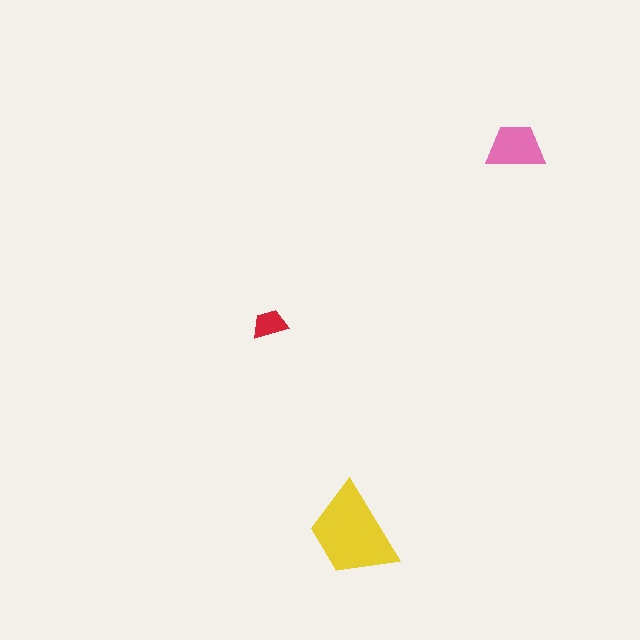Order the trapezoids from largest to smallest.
the yellow one, the pink one, the red one.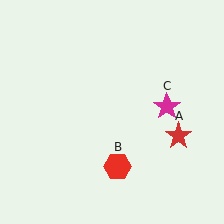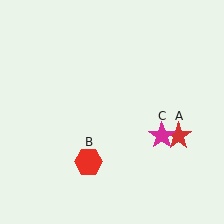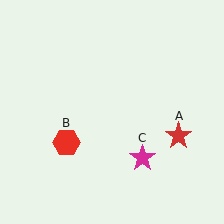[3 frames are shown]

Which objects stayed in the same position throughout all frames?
Red star (object A) remained stationary.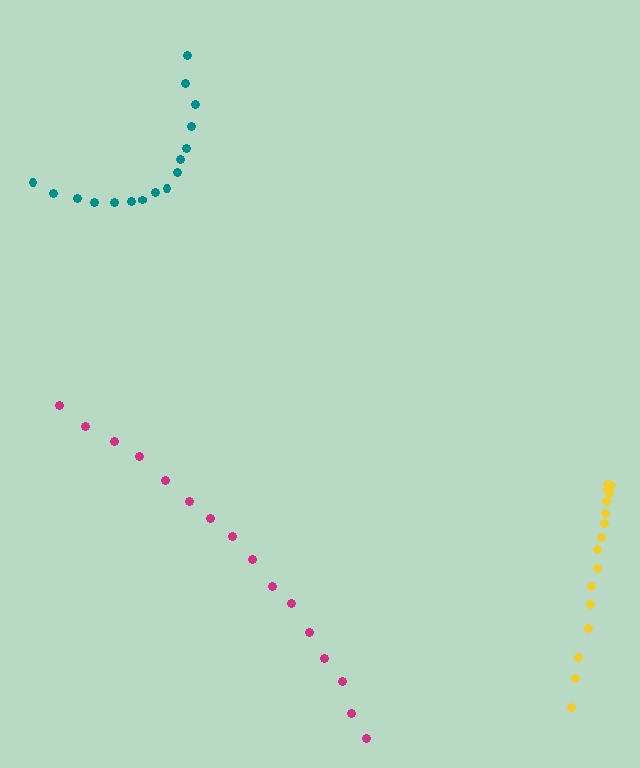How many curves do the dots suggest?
There are 3 distinct paths.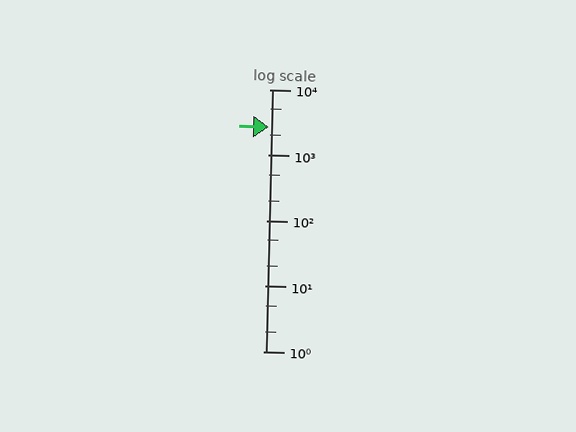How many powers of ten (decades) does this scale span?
The scale spans 4 decades, from 1 to 10000.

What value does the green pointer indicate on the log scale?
The pointer indicates approximately 2700.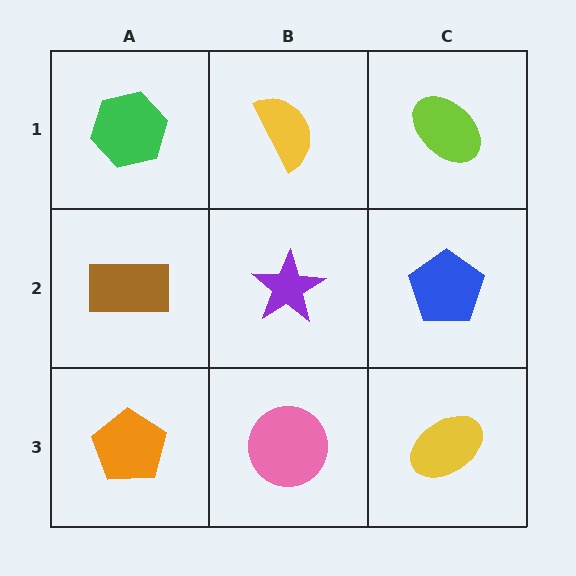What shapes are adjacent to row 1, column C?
A blue pentagon (row 2, column C), a yellow semicircle (row 1, column B).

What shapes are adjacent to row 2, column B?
A yellow semicircle (row 1, column B), a pink circle (row 3, column B), a brown rectangle (row 2, column A), a blue pentagon (row 2, column C).